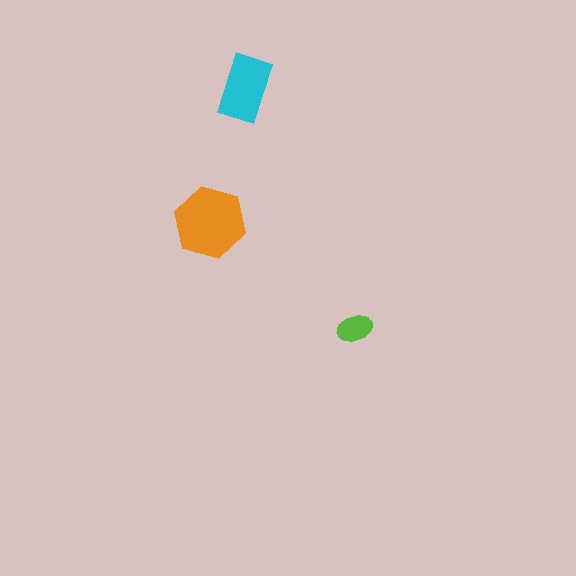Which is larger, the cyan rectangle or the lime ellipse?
The cyan rectangle.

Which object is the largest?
The orange hexagon.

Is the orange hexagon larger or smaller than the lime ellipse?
Larger.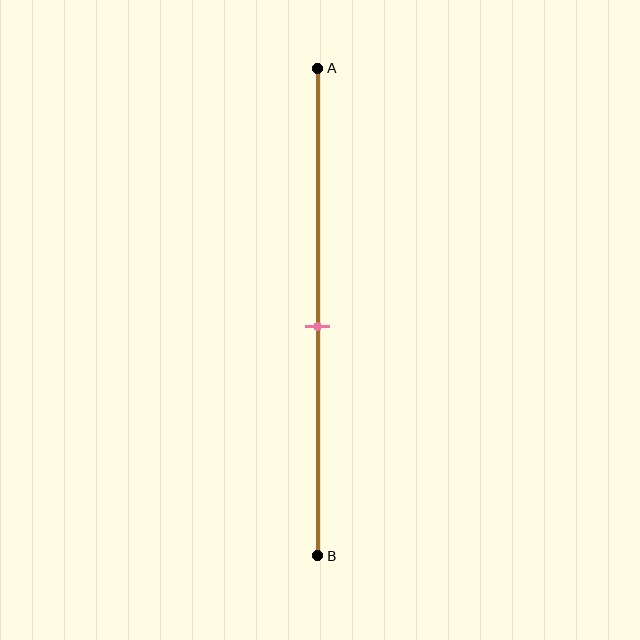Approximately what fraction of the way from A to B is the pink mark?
The pink mark is approximately 55% of the way from A to B.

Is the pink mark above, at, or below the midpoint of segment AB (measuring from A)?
The pink mark is approximately at the midpoint of segment AB.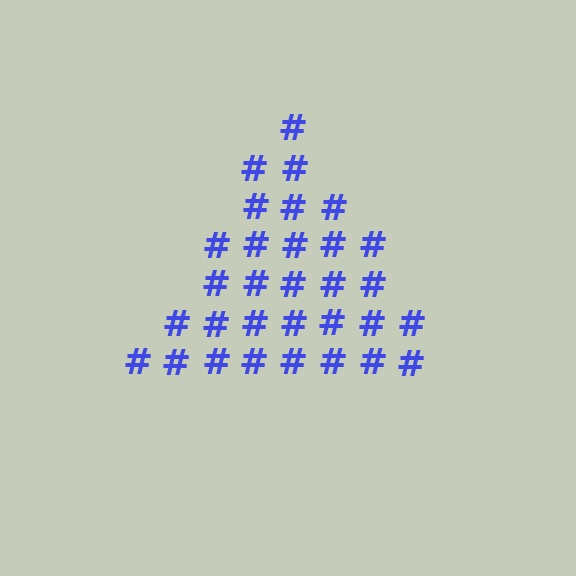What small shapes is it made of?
It is made of small hash symbols.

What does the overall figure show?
The overall figure shows a triangle.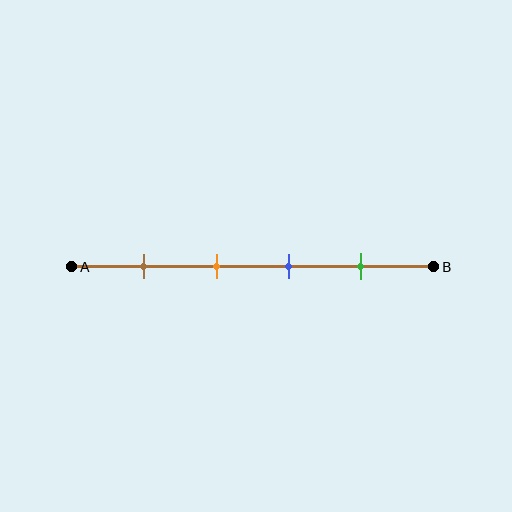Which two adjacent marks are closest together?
The orange and blue marks are the closest adjacent pair.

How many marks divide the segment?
There are 4 marks dividing the segment.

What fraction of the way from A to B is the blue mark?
The blue mark is approximately 60% (0.6) of the way from A to B.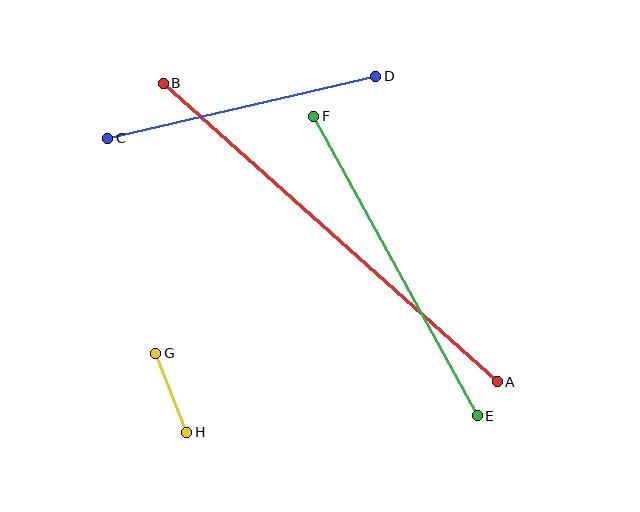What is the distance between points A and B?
The distance is approximately 448 pixels.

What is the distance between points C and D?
The distance is approximately 275 pixels.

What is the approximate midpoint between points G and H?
The midpoint is at approximately (171, 393) pixels.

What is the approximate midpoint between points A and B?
The midpoint is at approximately (330, 233) pixels.